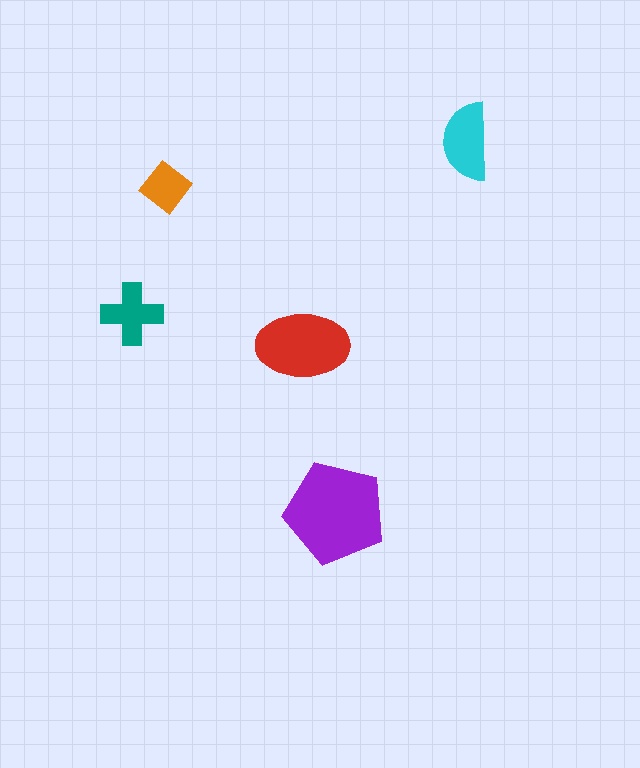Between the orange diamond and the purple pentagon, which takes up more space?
The purple pentagon.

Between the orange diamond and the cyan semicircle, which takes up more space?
The cyan semicircle.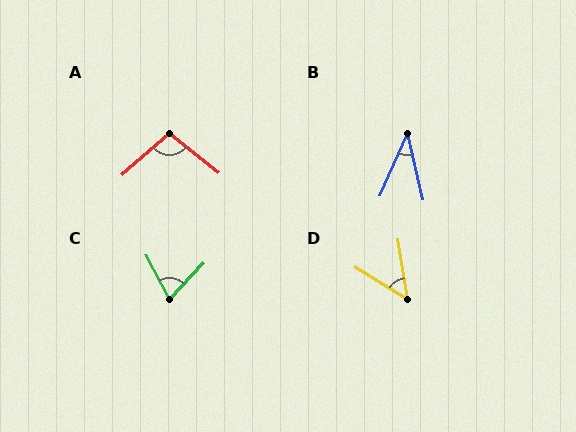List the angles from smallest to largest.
B (37°), D (50°), C (71°), A (101°).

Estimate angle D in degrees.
Approximately 50 degrees.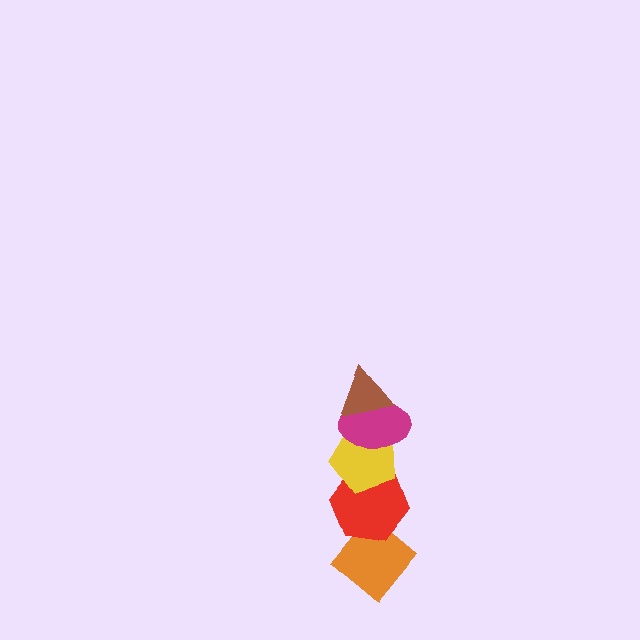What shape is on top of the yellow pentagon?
The magenta ellipse is on top of the yellow pentagon.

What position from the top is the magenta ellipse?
The magenta ellipse is 2nd from the top.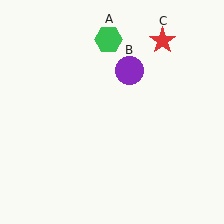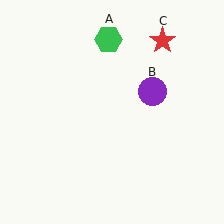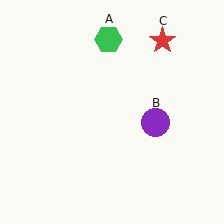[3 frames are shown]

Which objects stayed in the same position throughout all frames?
Green hexagon (object A) and red star (object C) remained stationary.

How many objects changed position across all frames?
1 object changed position: purple circle (object B).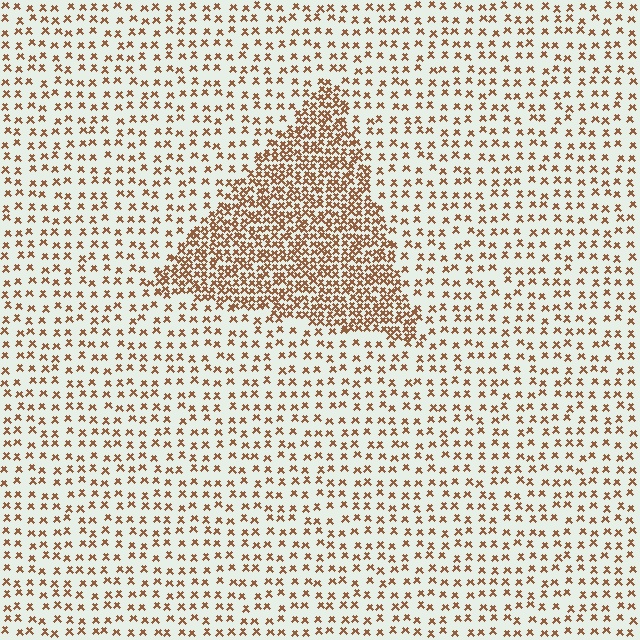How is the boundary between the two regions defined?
The boundary is defined by a change in element density (approximately 2.6x ratio). All elements are the same color, size, and shape.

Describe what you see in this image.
The image contains small brown elements arranged at two different densities. A triangle-shaped region is visible where the elements are more densely packed than the surrounding area.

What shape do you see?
I see a triangle.